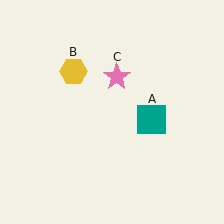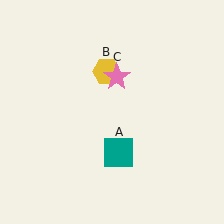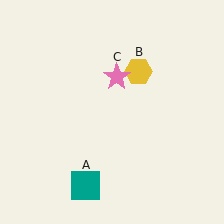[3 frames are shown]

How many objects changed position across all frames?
2 objects changed position: teal square (object A), yellow hexagon (object B).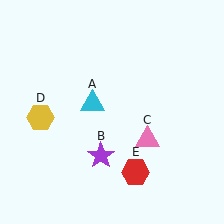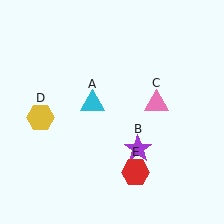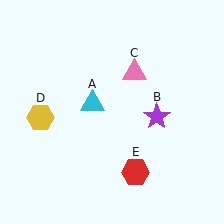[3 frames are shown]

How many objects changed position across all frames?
2 objects changed position: purple star (object B), pink triangle (object C).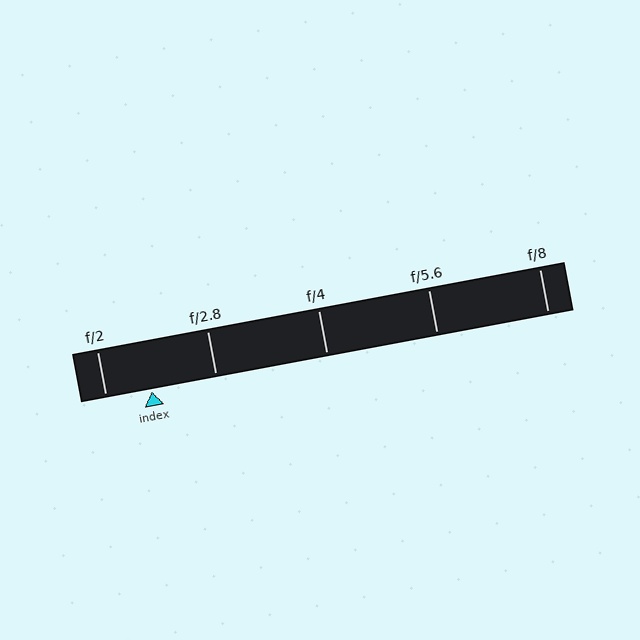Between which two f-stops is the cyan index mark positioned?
The index mark is between f/2 and f/2.8.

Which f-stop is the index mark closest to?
The index mark is closest to f/2.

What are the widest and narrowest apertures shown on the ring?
The widest aperture shown is f/2 and the narrowest is f/8.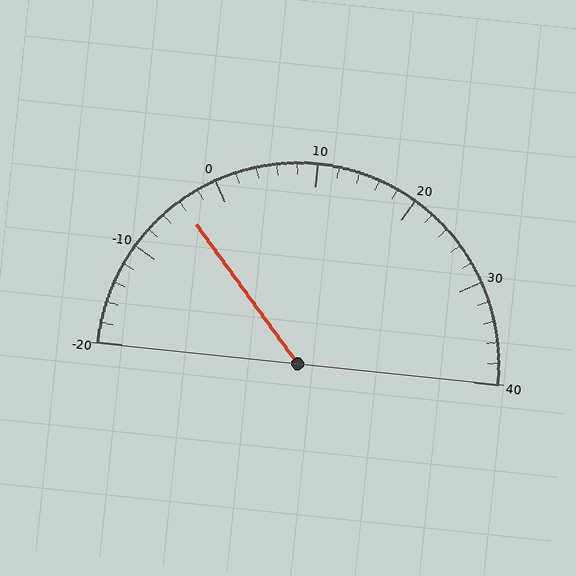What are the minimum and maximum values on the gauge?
The gauge ranges from -20 to 40.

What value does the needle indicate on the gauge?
The needle indicates approximately -4.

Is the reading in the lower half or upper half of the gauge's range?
The reading is in the lower half of the range (-20 to 40).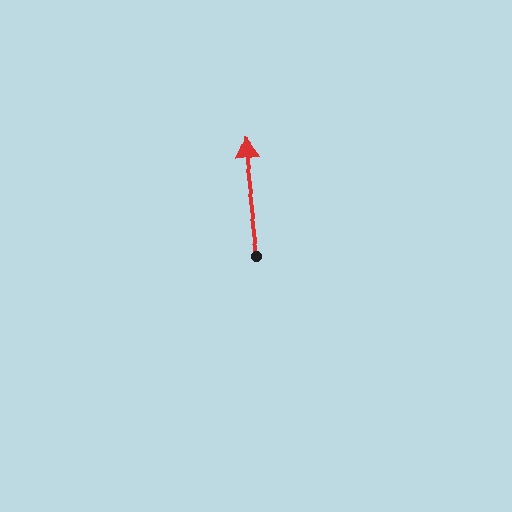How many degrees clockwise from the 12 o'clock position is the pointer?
Approximately 353 degrees.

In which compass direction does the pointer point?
North.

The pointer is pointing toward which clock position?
Roughly 12 o'clock.